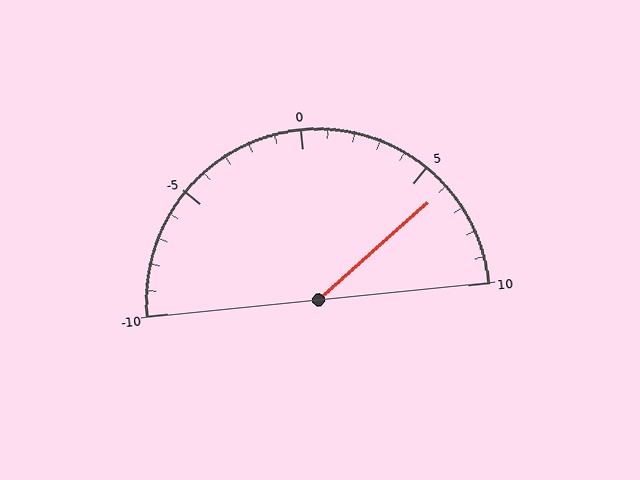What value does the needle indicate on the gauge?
The needle indicates approximately 6.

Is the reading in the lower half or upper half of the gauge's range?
The reading is in the upper half of the range (-10 to 10).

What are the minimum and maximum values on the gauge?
The gauge ranges from -10 to 10.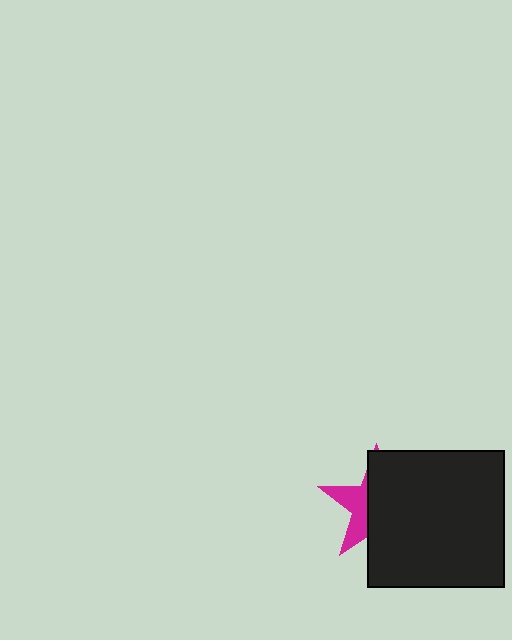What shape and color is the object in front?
The object in front is a black square.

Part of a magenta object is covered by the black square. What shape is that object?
It is a star.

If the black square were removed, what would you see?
You would see the complete magenta star.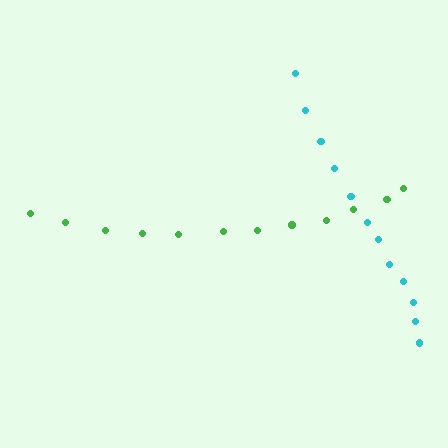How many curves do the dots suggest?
There are 2 distinct paths.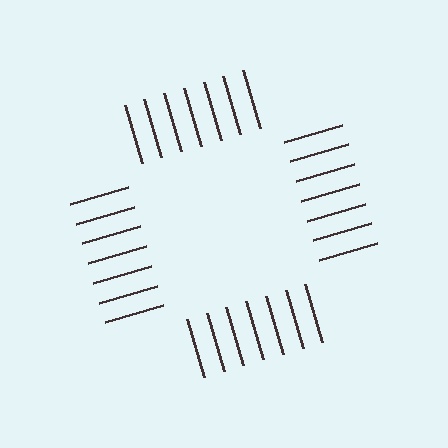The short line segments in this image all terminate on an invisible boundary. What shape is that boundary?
An illusory square — the line segments terminate on its edges but no continuous stroke is drawn.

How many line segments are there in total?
28 — 7 along each of the 4 edges.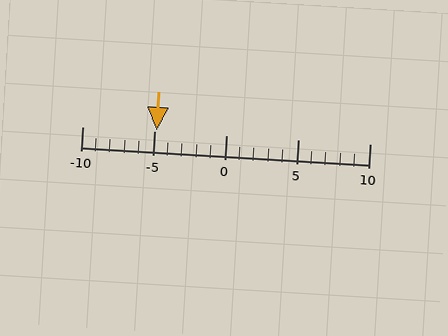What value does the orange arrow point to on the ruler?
The orange arrow points to approximately -5.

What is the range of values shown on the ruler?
The ruler shows values from -10 to 10.